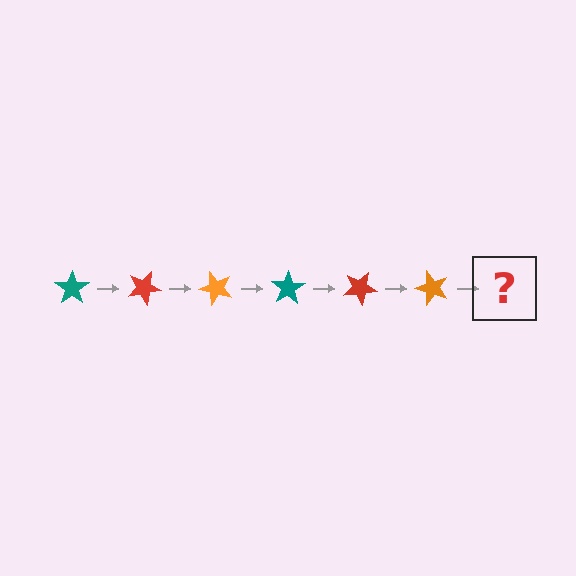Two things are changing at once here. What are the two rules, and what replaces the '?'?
The two rules are that it rotates 25 degrees each step and the color cycles through teal, red, and orange. The '?' should be a teal star, rotated 150 degrees from the start.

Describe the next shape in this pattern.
It should be a teal star, rotated 150 degrees from the start.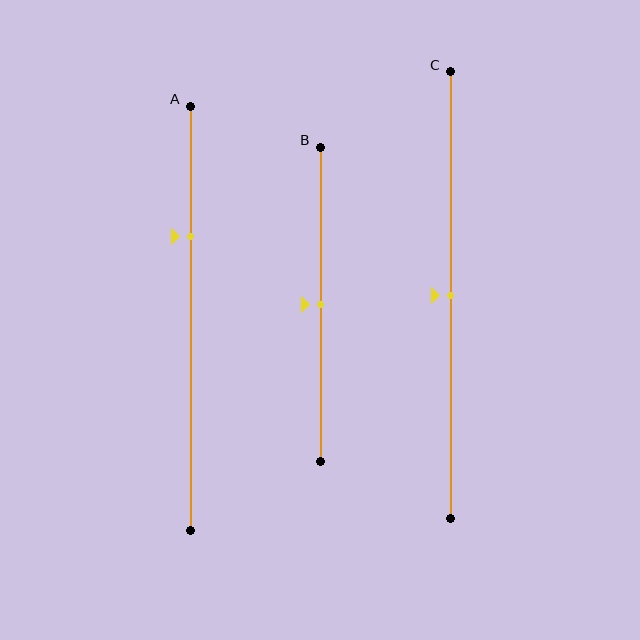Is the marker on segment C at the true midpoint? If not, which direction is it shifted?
Yes, the marker on segment C is at the true midpoint.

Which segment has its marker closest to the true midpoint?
Segment B has its marker closest to the true midpoint.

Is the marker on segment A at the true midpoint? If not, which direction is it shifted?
No, the marker on segment A is shifted upward by about 19% of the segment length.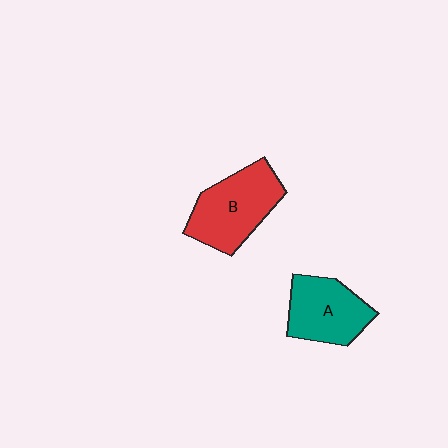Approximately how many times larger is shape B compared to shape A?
Approximately 1.2 times.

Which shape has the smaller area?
Shape A (teal).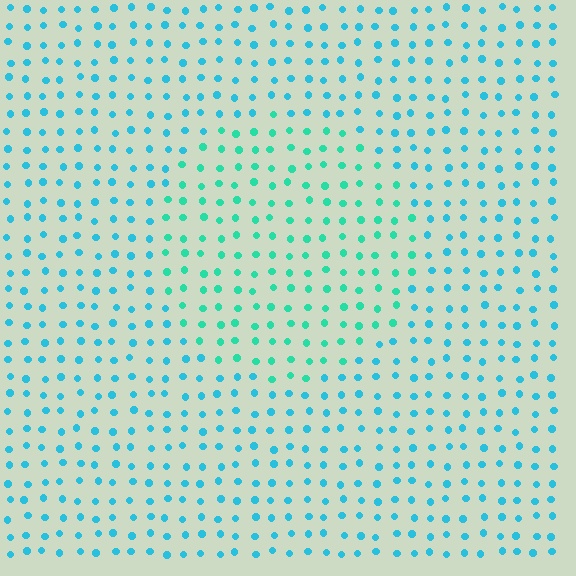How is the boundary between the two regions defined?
The boundary is defined purely by a slight shift in hue (about 28 degrees). Spacing, size, and orientation are identical on both sides.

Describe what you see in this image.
The image is filled with small cyan elements in a uniform arrangement. A circle-shaped region is visible where the elements are tinted to a slightly different hue, forming a subtle color boundary.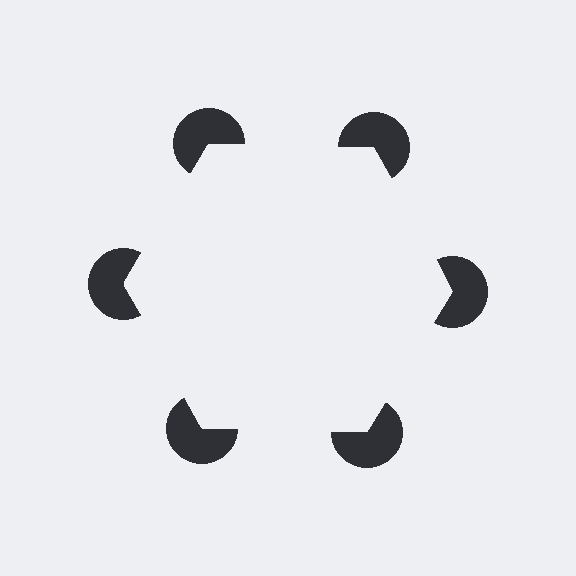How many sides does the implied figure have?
6 sides.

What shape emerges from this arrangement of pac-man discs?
An illusory hexagon — its edges are inferred from the aligned wedge cuts in the pac-man discs, not physically drawn.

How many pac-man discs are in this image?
There are 6 — one at each vertex of the illusory hexagon.